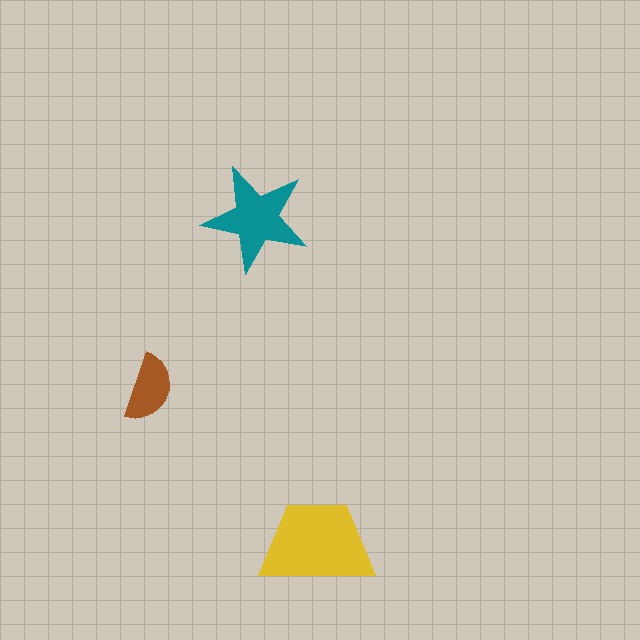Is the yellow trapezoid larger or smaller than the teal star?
Larger.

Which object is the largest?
The yellow trapezoid.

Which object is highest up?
The teal star is topmost.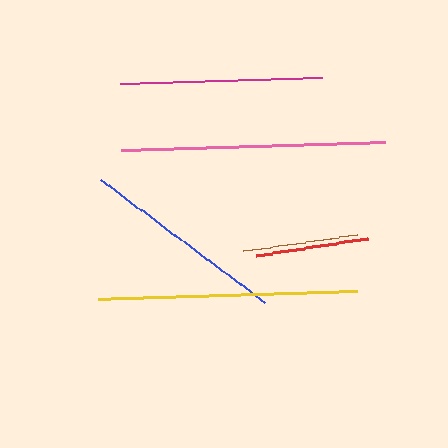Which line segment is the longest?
The pink line is the longest at approximately 264 pixels.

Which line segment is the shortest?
The red line is the shortest at approximately 113 pixels.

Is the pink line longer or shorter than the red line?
The pink line is longer than the red line.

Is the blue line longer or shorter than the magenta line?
The blue line is longer than the magenta line.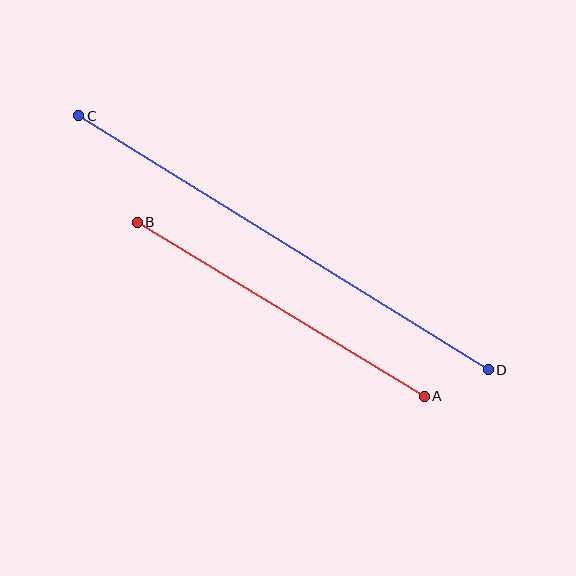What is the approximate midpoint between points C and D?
The midpoint is at approximately (283, 243) pixels.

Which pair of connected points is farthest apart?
Points C and D are farthest apart.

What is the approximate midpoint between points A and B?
The midpoint is at approximately (281, 309) pixels.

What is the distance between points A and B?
The distance is approximately 335 pixels.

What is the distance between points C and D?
The distance is approximately 482 pixels.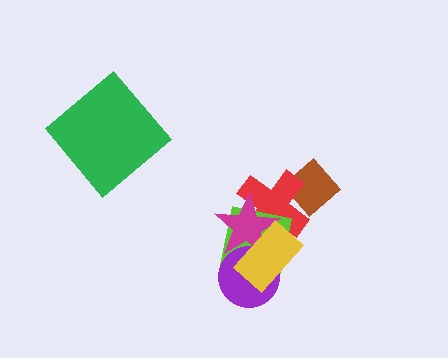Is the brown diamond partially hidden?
Yes, it is partially covered by another shape.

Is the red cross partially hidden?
Yes, it is partially covered by another shape.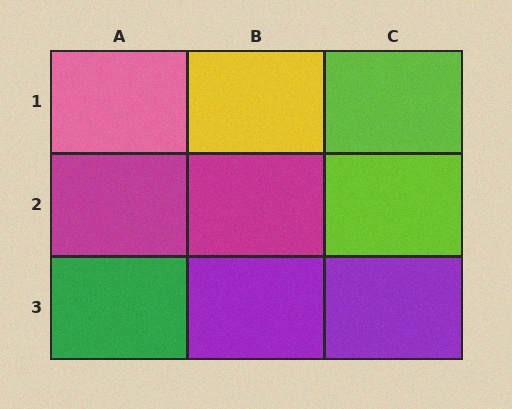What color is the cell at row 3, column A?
Green.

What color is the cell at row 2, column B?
Magenta.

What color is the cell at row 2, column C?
Lime.